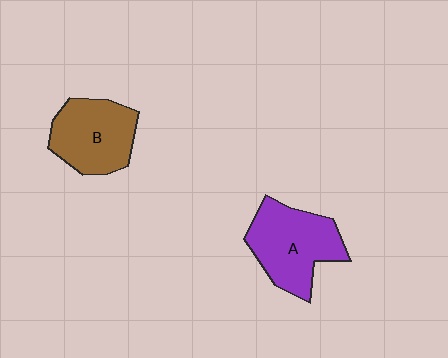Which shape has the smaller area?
Shape B (brown).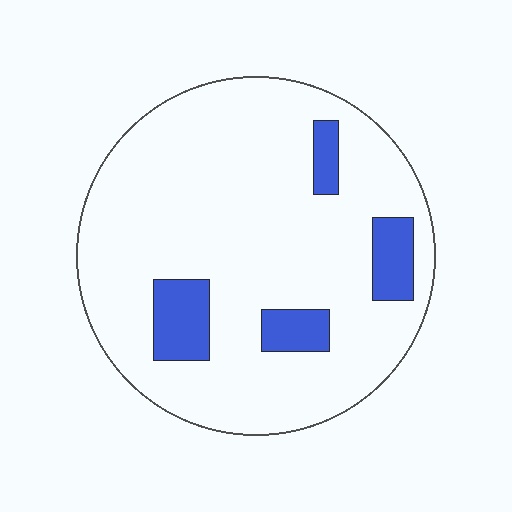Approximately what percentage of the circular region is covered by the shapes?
Approximately 15%.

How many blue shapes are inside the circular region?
4.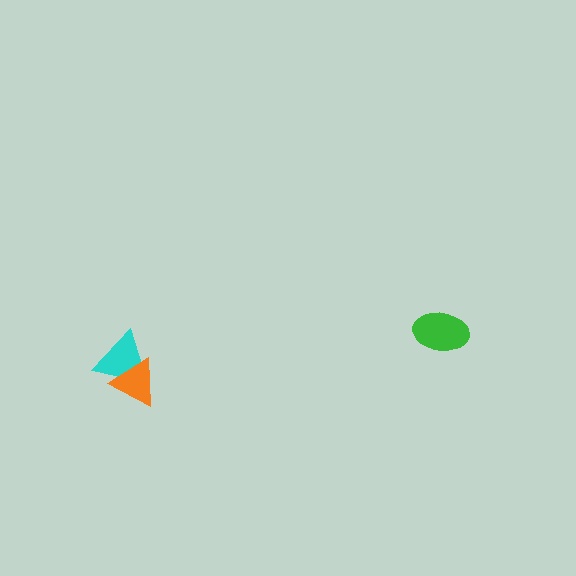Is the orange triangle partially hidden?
No, no other shape covers it.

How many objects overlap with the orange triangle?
1 object overlaps with the orange triangle.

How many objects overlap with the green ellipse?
0 objects overlap with the green ellipse.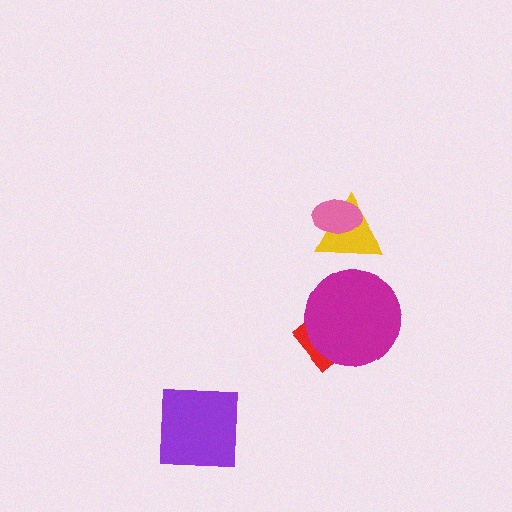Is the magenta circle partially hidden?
No, no other shape covers it.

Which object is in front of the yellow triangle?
The pink ellipse is in front of the yellow triangle.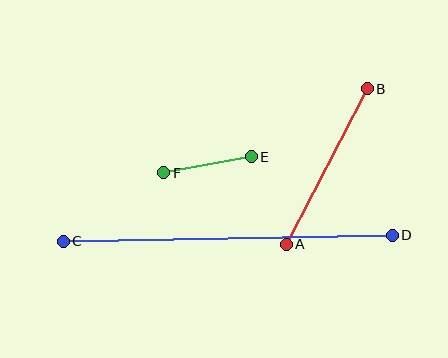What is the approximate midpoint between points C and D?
The midpoint is at approximately (228, 238) pixels.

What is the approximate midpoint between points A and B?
The midpoint is at approximately (327, 166) pixels.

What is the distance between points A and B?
The distance is approximately 176 pixels.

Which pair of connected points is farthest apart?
Points C and D are farthest apart.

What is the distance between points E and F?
The distance is approximately 89 pixels.